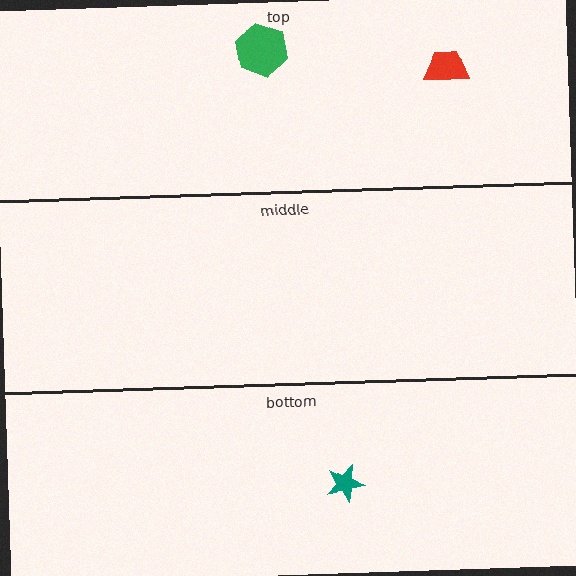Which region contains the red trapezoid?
The top region.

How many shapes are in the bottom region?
1.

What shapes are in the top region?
The green hexagon, the red trapezoid.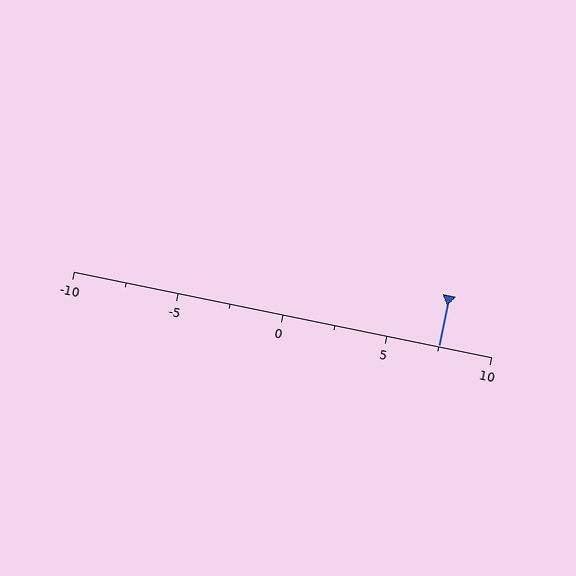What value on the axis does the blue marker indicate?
The marker indicates approximately 7.5.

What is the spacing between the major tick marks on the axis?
The major ticks are spaced 5 apart.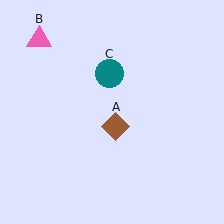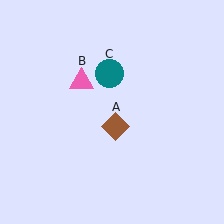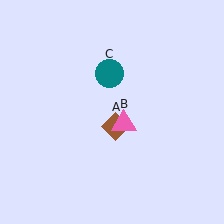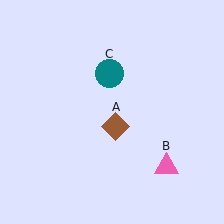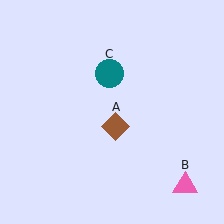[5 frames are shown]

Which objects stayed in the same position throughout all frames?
Brown diamond (object A) and teal circle (object C) remained stationary.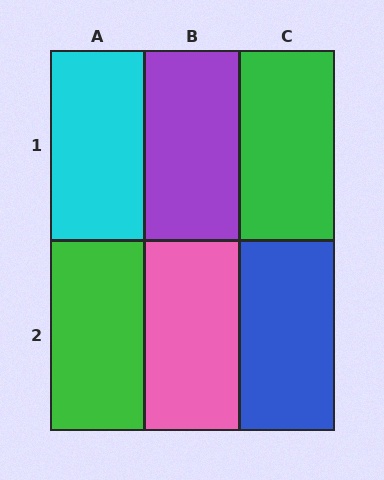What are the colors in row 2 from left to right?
Green, pink, blue.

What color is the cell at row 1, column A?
Cyan.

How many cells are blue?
1 cell is blue.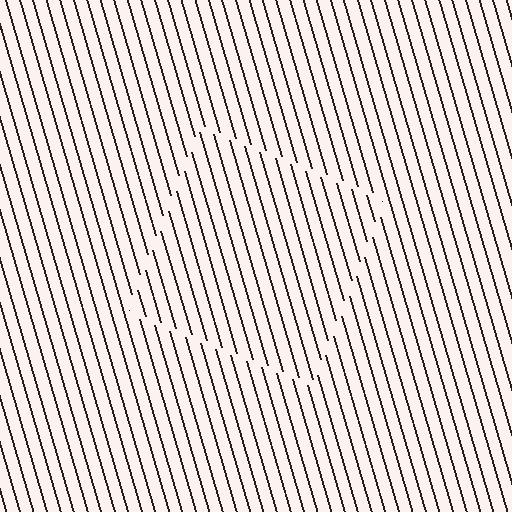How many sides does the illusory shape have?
4 sides — the line-ends trace a square.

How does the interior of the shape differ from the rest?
The interior of the shape contains the same grating, shifted by half a period — the contour is defined by the phase discontinuity where line-ends from the inner and outer gratings abut.